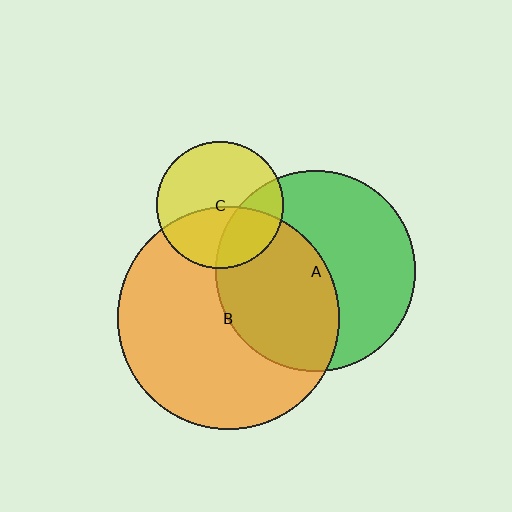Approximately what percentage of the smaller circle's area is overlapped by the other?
Approximately 40%.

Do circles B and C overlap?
Yes.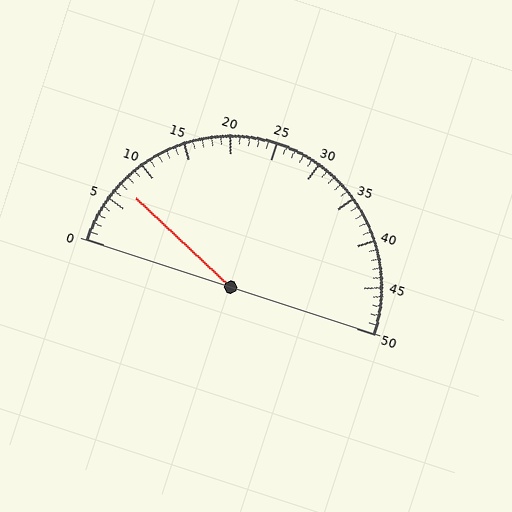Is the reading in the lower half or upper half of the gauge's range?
The reading is in the lower half of the range (0 to 50).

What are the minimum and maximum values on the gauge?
The gauge ranges from 0 to 50.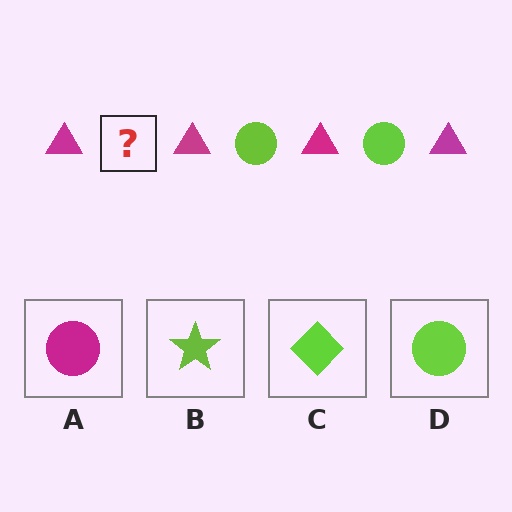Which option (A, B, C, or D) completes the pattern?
D.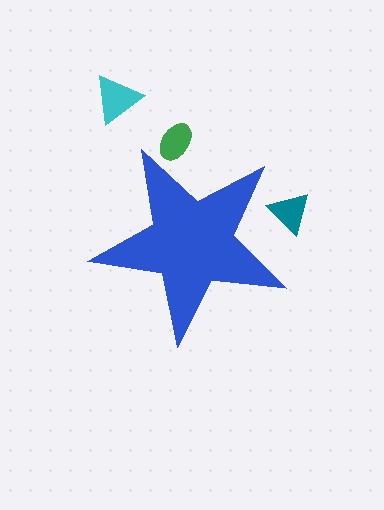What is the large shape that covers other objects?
A blue star.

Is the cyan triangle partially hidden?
No, the cyan triangle is fully visible.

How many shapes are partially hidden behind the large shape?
2 shapes are partially hidden.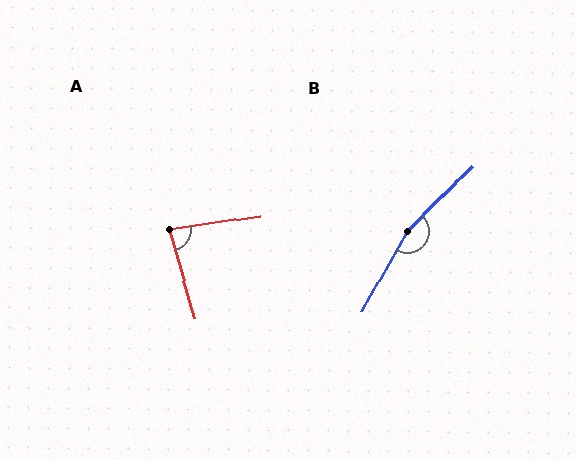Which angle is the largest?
B, at approximately 164 degrees.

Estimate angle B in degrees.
Approximately 164 degrees.